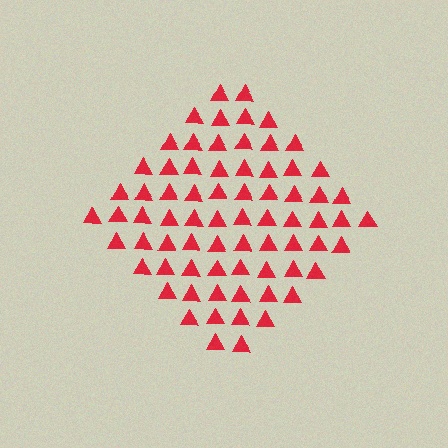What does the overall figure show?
The overall figure shows a diamond.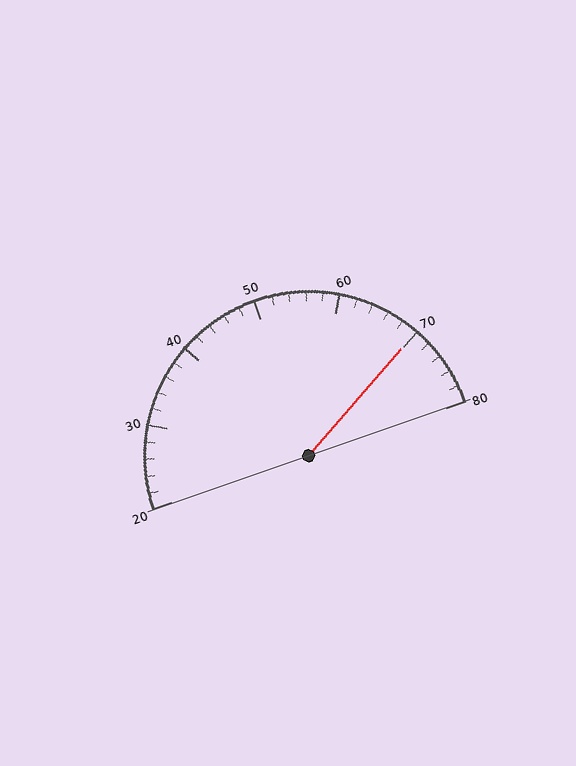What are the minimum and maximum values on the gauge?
The gauge ranges from 20 to 80.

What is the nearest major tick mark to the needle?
The nearest major tick mark is 70.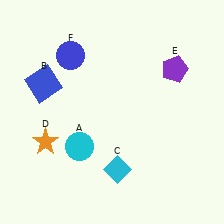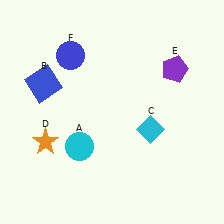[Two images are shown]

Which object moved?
The cyan diamond (C) moved up.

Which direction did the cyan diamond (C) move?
The cyan diamond (C) moved up.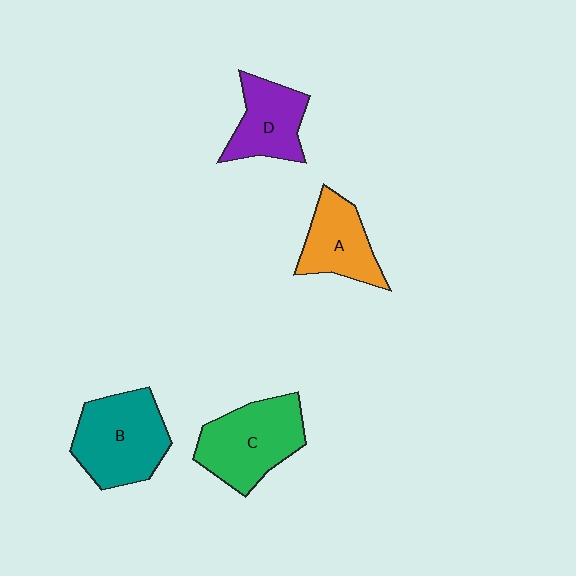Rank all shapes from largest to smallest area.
From largest to smallest: B (teal), C (green), D (purple), A (orange).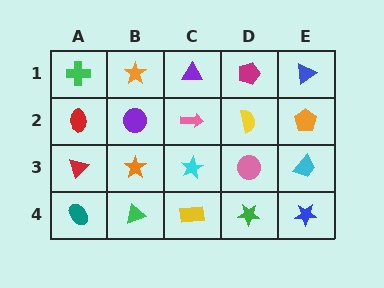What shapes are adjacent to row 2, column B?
An orange star (row 1, column B), an orange star (row 3, column B), a red ellipse (row 2, column A), a pink arrow (row 2, column C).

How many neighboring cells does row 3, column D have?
4.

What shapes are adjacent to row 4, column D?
A pink circle (row 3, column D), a yellow rectangle (row 4, column C), a blue star (row 4, column E).